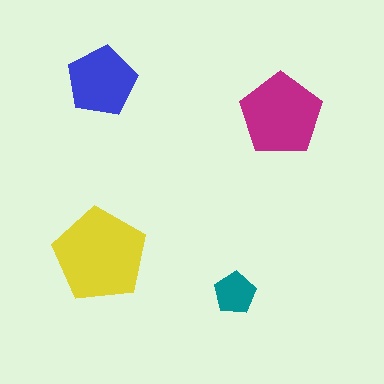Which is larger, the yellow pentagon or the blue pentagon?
The yellow one.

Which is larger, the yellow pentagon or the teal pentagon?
The yellow one.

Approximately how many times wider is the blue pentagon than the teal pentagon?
About 1.5 times wider.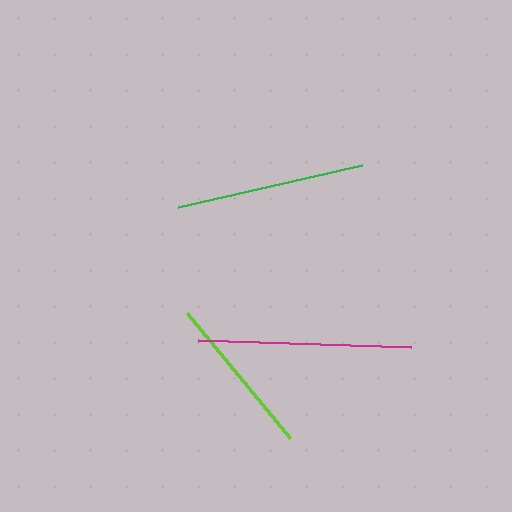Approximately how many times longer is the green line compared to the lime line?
The green line is approximately 1.2 times the length of the lime line.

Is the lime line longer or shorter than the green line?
The green line is longer than the lime line.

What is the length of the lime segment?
The lime segment is approximately 162 pixels long.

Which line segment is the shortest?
The lime line is the shortest at approximately 162 pixels.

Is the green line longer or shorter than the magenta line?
The magenta line is longer than the green line.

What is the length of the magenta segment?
The magenta segment is approximately 213 pixels long.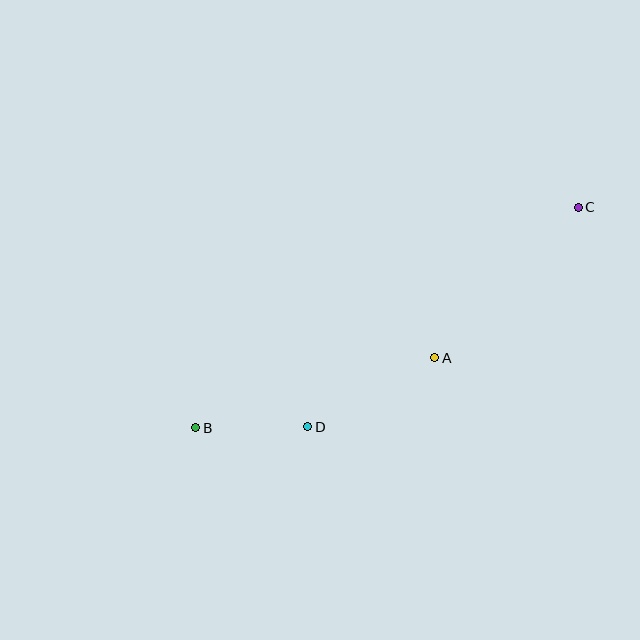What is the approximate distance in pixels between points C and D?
The distance between C and D is approximately 348 pixels.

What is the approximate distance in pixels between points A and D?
The distance between A and D is approximately 145 pixels.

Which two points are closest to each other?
Points B and D are closest to each other.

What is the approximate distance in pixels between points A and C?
The distance between A and C is approximately 208 pixels.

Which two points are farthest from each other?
Points B and C are farthest from each other.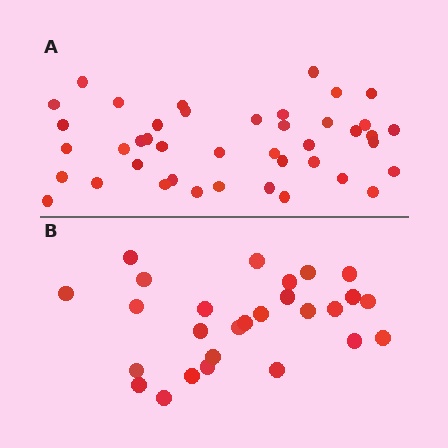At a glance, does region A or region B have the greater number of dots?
Region A (the top region) has more dots.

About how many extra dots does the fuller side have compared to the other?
Region A has approximately 15 more dots than region B.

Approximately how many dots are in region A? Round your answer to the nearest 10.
About 40 dots. (The exact count is 42, which rounds to 40.)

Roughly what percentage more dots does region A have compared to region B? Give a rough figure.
About 55% more.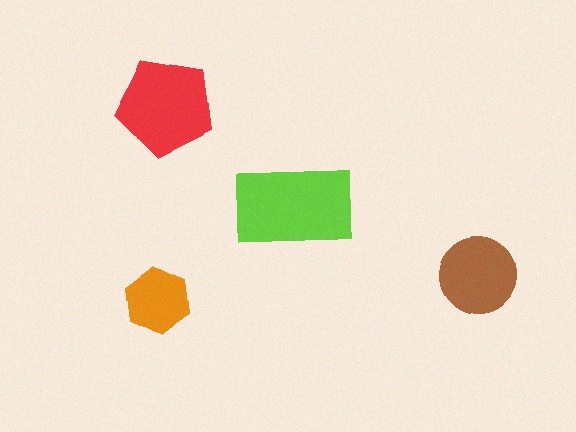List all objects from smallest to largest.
The orange hexagon, the brown circle, the red pentagon, the lime rectangle.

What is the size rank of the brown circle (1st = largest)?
3rd.